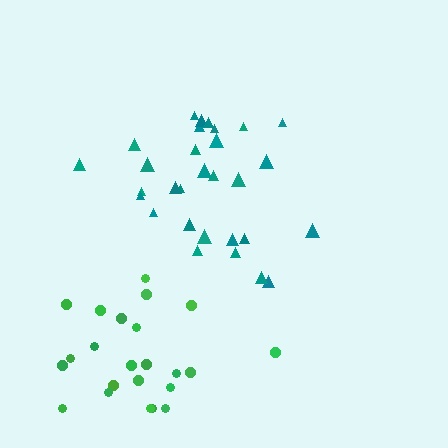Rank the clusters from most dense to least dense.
teal, green.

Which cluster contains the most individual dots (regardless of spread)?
Teal (30).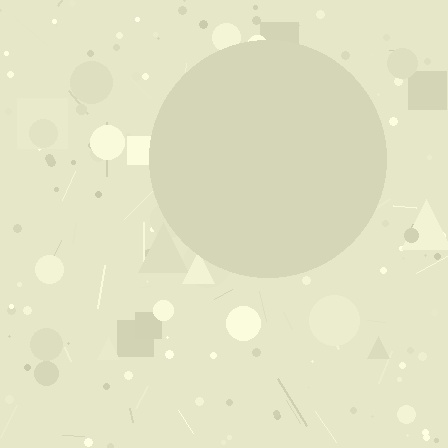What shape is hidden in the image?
A circle is hidden in the image.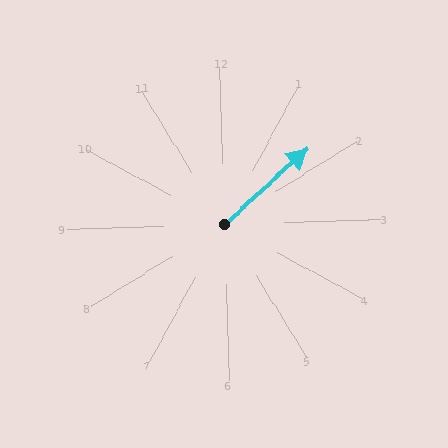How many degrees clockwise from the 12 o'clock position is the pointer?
Approximately 49 degrees.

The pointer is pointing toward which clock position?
Roughly 2 o'clock.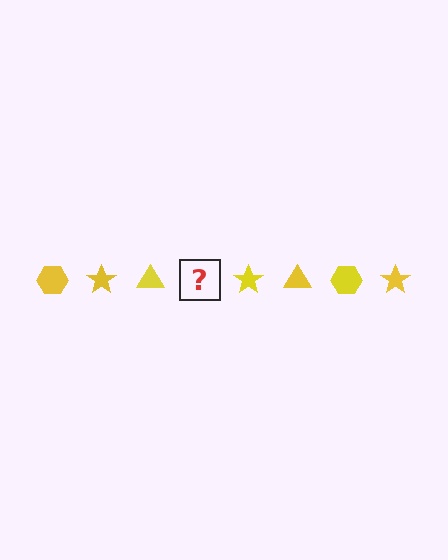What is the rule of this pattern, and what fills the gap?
The rule is that the pattern cycles through hexagon, star, triangle shapes in yellow. The gap should be filled with a yellow hexagon.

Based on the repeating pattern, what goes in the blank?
The blank should be a yellow hexagon.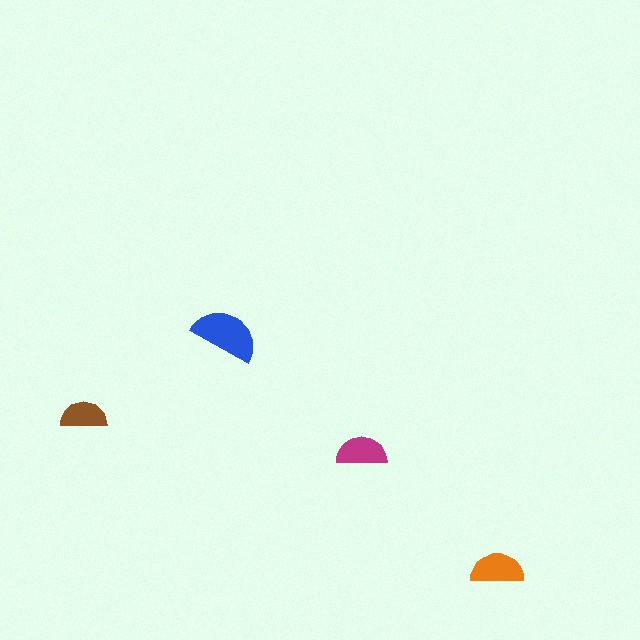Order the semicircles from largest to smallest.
the blue one, the orange one, the magenta one, the brown one.